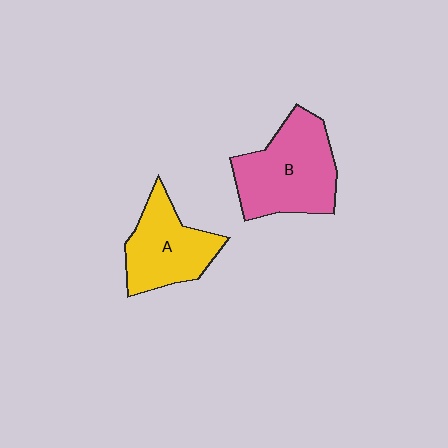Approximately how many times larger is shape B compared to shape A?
Approximately 1.3 times.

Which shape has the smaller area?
Shape A (yellow).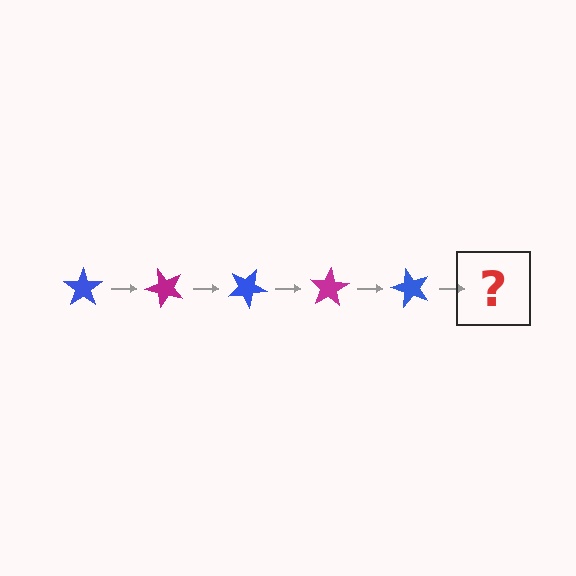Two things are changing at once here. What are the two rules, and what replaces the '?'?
The two rules are that it rotates 50 degrees each step and the color cycles through blue and magenta. The '?' should be a magenta star, rotated 250 degrees from the start.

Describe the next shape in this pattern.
It should be a magenta star, rotated 250 degrees from the start.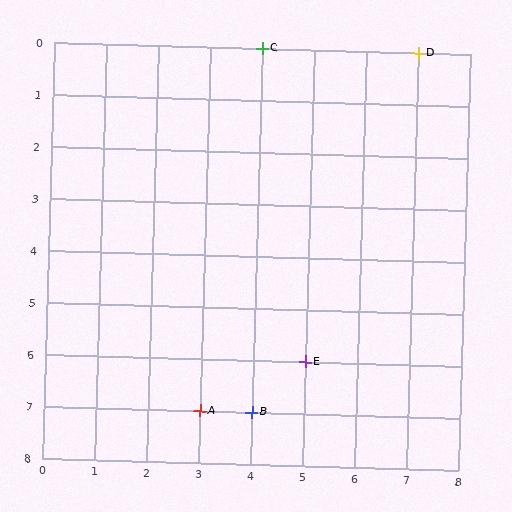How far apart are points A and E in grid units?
Points A and E are 2 columns and 1 row apart (about 2.2 grid units diagonally).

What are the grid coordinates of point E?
Point E is at grid coordinates (5, 6).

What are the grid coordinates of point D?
Point D is at grid coordinates (7, 0).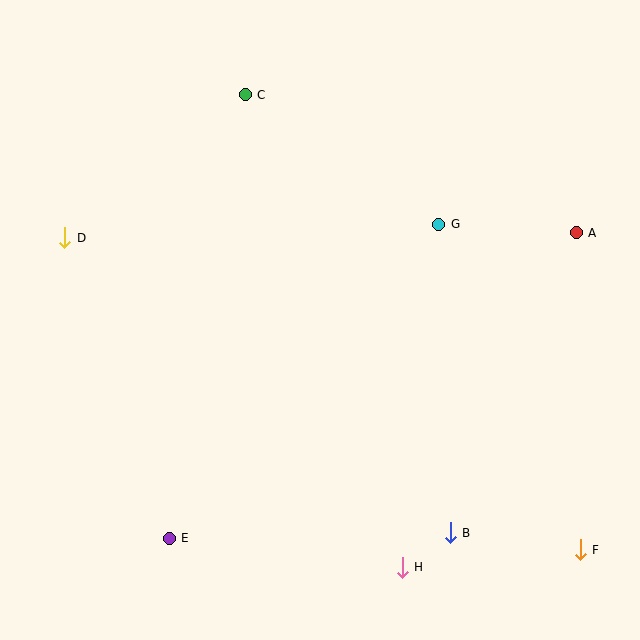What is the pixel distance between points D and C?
The distance between D and C is 230 pixels.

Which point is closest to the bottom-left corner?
Point E is closest to the bottom-left corner.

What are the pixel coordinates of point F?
Point F is at (580, 550).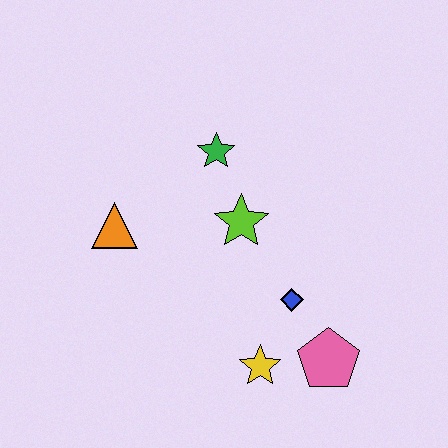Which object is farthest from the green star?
The pink pentagon is farthest from the green star.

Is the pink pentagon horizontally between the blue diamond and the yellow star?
No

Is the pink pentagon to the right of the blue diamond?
Yes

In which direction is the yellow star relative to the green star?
The yellow star is below the green star.